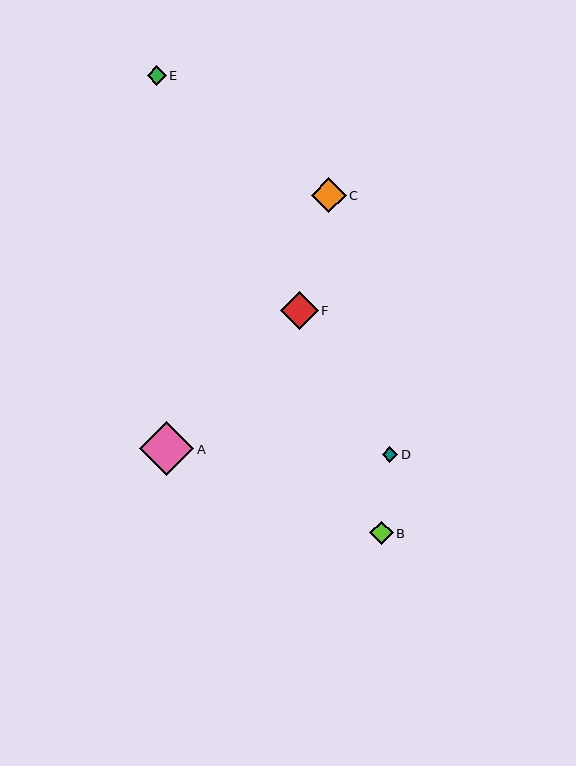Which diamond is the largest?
Diamond A is the largest with a size of approximately 54 pixels.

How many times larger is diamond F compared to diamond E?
Diamond F is approximately 2.0 times the size of diamond E.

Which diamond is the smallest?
Diamond D is the smallest with a size of approximately 16 pixels.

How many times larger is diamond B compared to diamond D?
Diamond B is approximately 1.5 times the size of diamond D.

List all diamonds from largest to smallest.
From largest to smallest: A, F, C, B, E, D.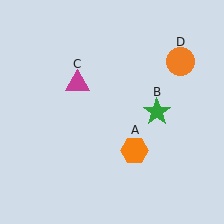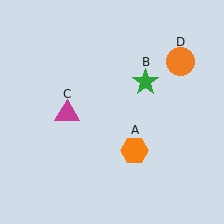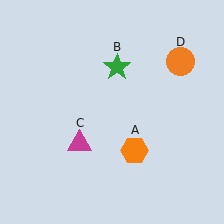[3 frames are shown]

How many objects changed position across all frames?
2 objects changed position: green star (object B), magenta triangle (object C).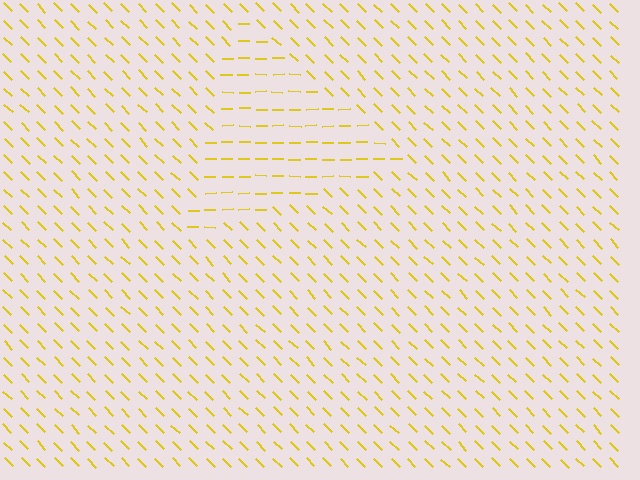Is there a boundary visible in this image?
Yes, there is a texture boundary formed by a change in line orientation.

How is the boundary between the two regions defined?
The boundary is defined purely by a change in line orientation (approximately 45 degrees difference). All lines are the same color and thickness.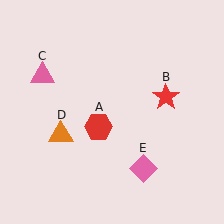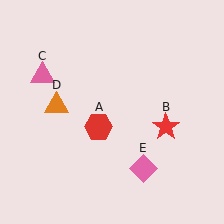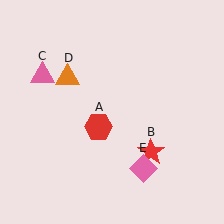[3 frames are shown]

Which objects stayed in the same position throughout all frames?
Red hexagon (object A) and pink triangle (object C) and pink diamond (object E) remained stationary.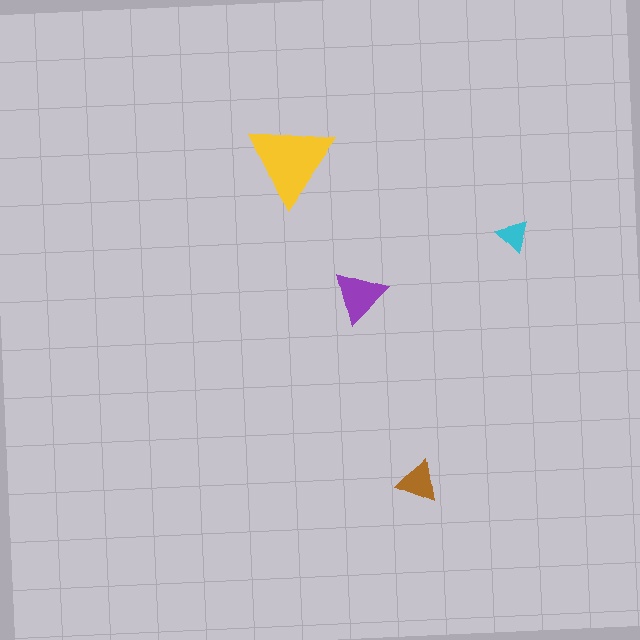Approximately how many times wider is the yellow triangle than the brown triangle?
About 2 times wider.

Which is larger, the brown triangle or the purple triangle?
The purple one.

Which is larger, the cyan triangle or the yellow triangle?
The yellow one.